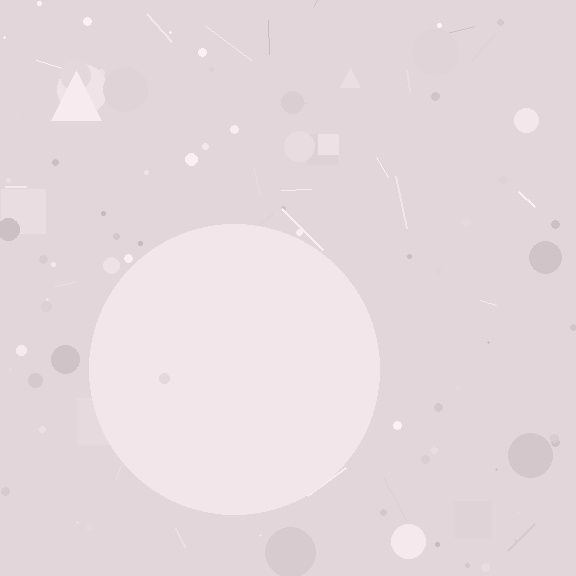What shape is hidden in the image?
A circle is hidden in the image.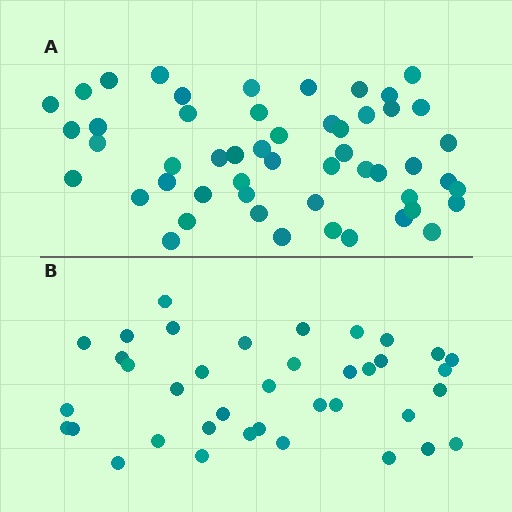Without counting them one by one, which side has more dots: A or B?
Region A (the top region) has more dots.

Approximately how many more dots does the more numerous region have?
Region A has approximately 15 more dots than region B.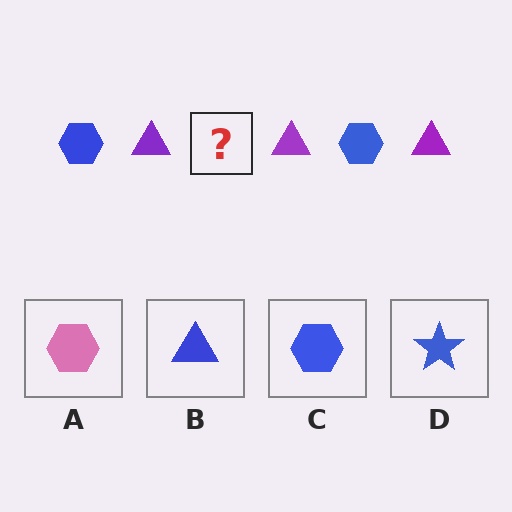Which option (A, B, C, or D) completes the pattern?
C.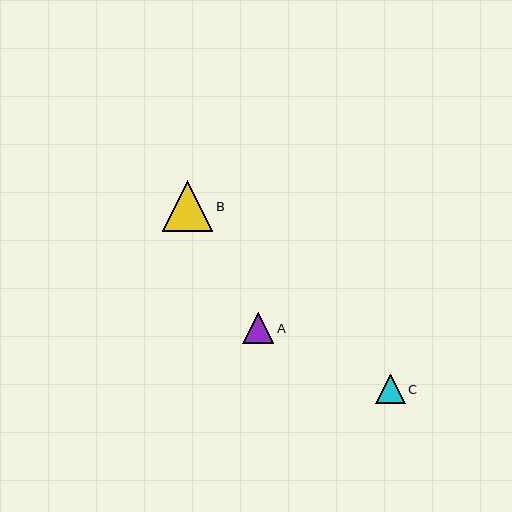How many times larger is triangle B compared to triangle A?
Triangle B is approximately 1.6 times the size of triangle A.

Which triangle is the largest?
Triangle B is the largest with a size of approximately 50 pixels.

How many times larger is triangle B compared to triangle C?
Triangle B is approximately 1.7 times the size of triangle C.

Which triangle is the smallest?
Triangle C is the smallest with a size of approximately 29 pixels.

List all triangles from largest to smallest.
From largest to smallest: B, A, C.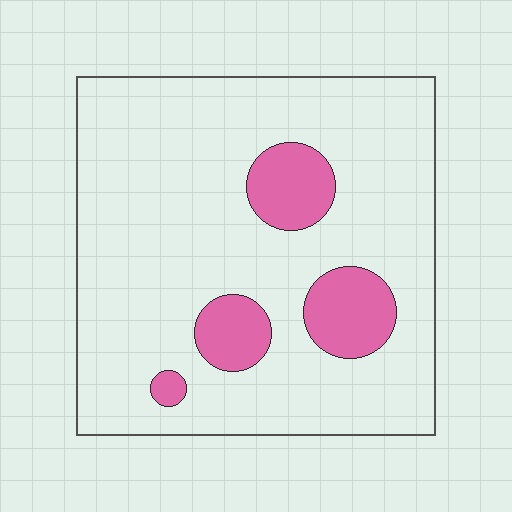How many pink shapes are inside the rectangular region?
4.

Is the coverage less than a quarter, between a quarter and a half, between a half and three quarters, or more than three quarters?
Less than a quarter.